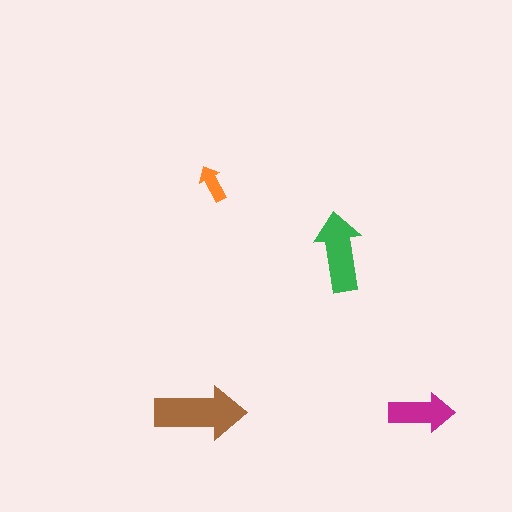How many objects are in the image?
There are 4 objects in the image.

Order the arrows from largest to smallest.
the brown one, the green one, the magenta one, the orange one.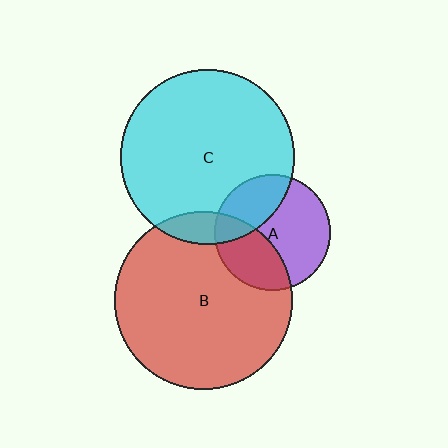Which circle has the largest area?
Circle B (red).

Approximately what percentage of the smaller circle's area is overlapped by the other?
Approximately 35%.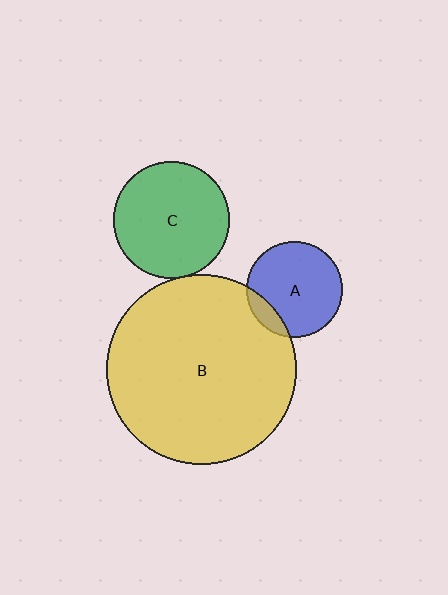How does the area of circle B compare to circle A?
Approximately 3.9 times.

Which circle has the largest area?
Circle B (yellow).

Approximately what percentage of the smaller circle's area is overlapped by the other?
Approximately 5%.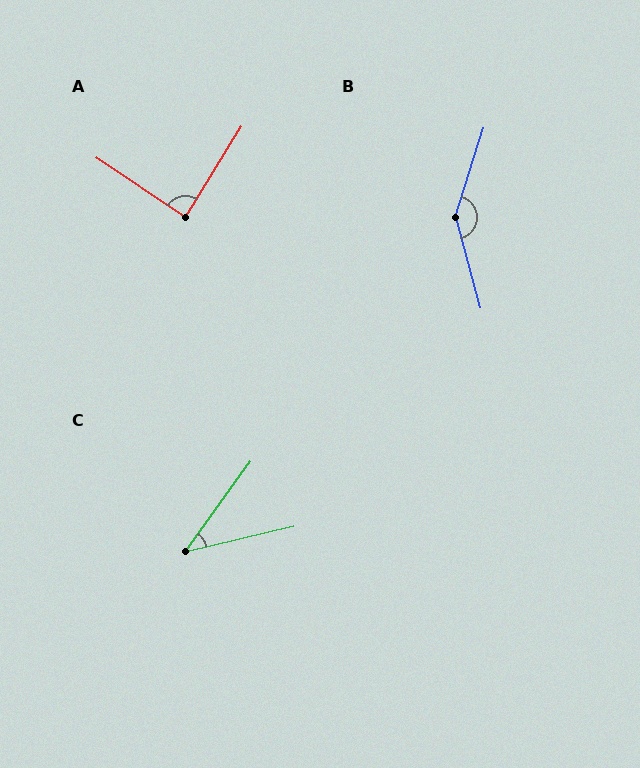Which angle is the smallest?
C, at approximately 41 degrees.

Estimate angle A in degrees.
Approximately 88 degrees.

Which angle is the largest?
B, at approximately 147 degrees.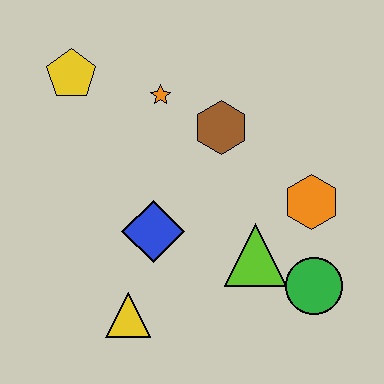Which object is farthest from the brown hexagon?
The yellow triangle is farthest from the brown hexagon.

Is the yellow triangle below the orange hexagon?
Yes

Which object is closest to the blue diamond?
The yellow triangle is closest to the blue diamond.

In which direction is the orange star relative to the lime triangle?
The orange star is above the lime triangle.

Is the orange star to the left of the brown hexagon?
Yes